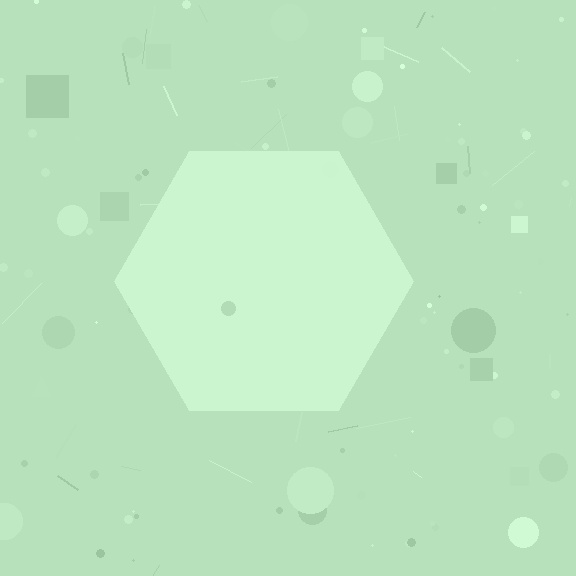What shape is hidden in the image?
A hexagon is hidden in the image.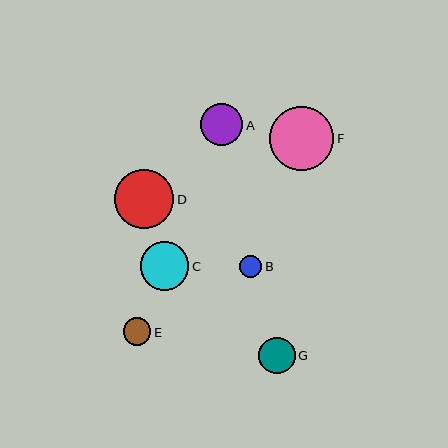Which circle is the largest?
Circle F is the largest with a size of approximately 64 pixels.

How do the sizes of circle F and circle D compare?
Circle F and circle D are approximately the same size.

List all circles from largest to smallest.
From largest to smallest: F, D, C, A, G, E, B.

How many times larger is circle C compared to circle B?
Circle C is approximately 2.2 times the size of circle B.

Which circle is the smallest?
Circle B is the smallest with a size of approximately 22 pixels.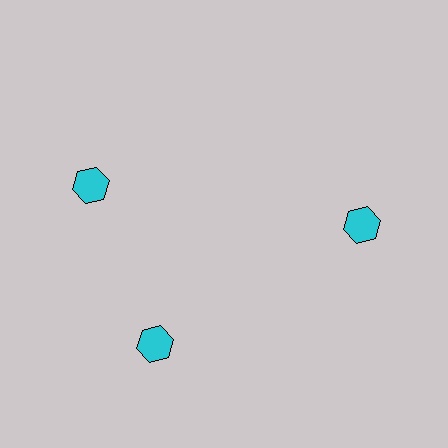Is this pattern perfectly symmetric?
No. The 3 cyan hexagons are arranged in a ring, but one element near the 11 o'clock position is rotated out of alignment along the ring, breaking the 3-fold rotational symmetry.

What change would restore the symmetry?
The symmetry would be restored by rotating it back into even spacing with its neighbors so that all 3 hexagons sit at equal angles and equal distance from the center.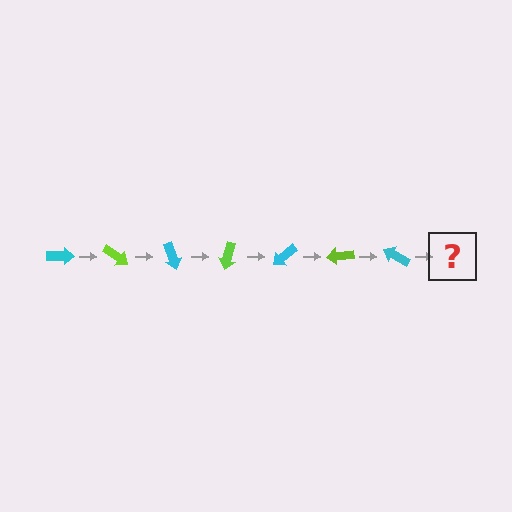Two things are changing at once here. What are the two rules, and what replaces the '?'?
The two rules are that it rotates 35 degrees each step and the color cycles through cyan and lime. The '?' should be a lime arrow, rotated 245 degrees from the start.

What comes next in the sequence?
The next element should be a lime arrow, rotated 245 degrees from the start.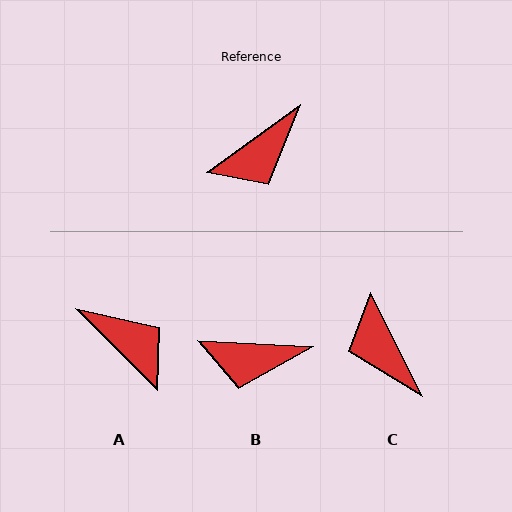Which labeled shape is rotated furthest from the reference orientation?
C, about 99 degrees away.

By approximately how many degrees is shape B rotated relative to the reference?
Approximately 39 degrees clockwise.